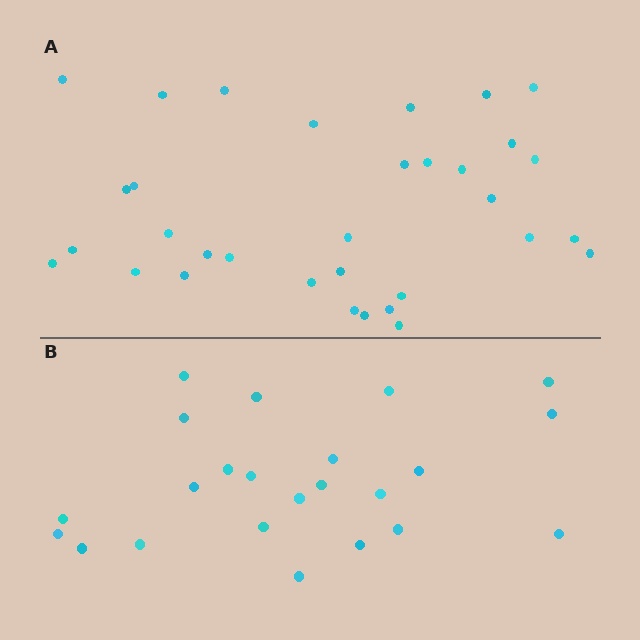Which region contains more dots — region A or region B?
Region A (the top region) has more dots.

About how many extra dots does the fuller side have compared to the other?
Region A has roughly 10 or so more dots than region B.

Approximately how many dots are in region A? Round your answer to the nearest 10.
About 30 dots. (The exact count is 33, which rounds to 30.)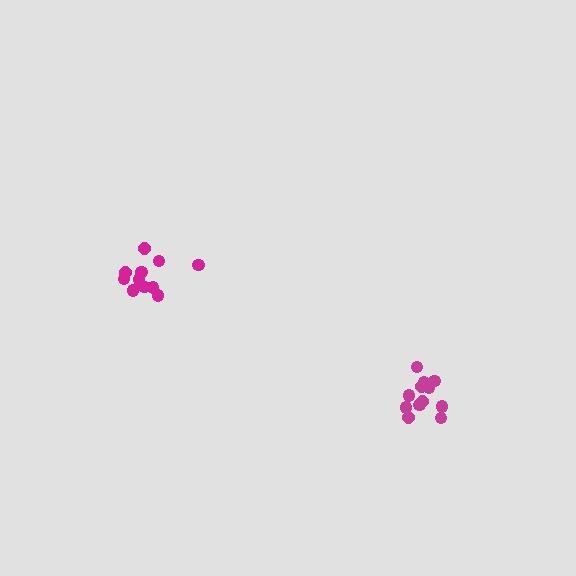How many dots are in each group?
Group 1: 11 dots, Group 2: 12 dots (23 total).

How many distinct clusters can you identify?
There are 2 distinct clusters.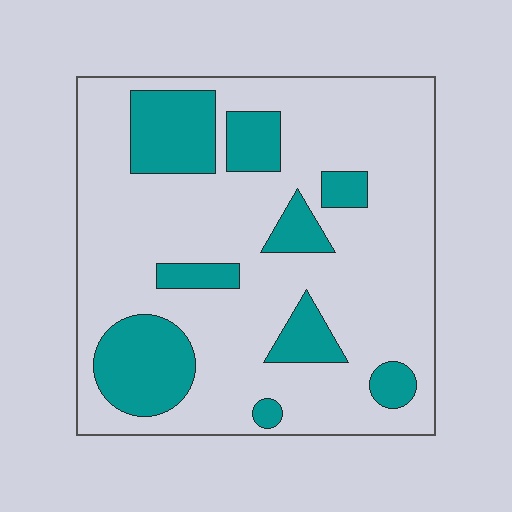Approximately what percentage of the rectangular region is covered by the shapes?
Approximately 25%.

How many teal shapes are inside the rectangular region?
9.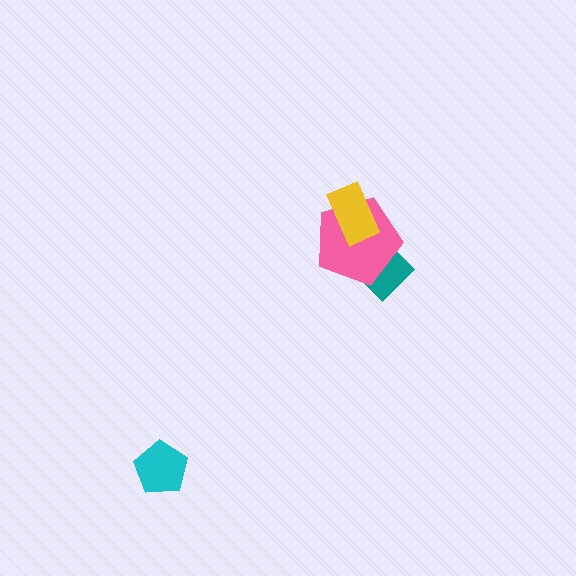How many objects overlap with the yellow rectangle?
1 object overlaps with the yellow rectangle.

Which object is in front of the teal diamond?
The pink pentagon is in front of the teal diamond.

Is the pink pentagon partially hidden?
Yes, it is partially covered by another shape.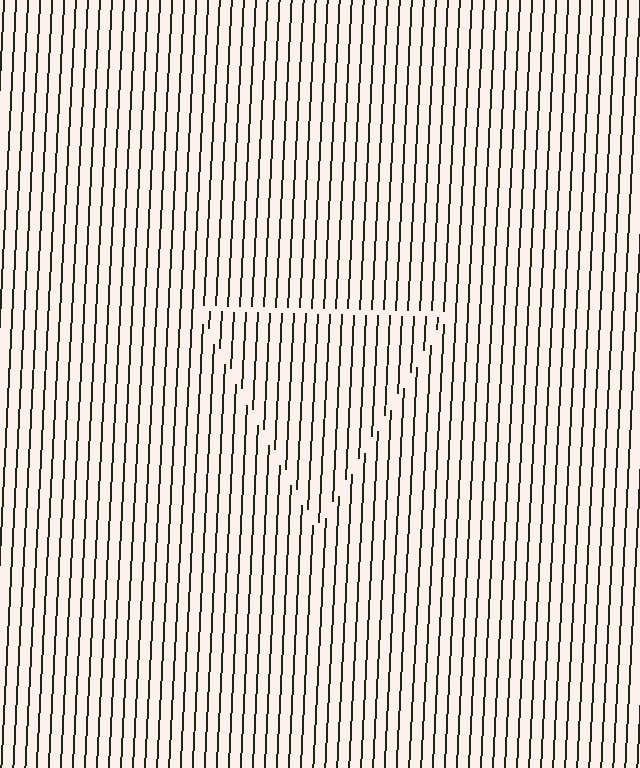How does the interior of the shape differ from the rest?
The interior of the shape contains the same grating, shifted by half a period — the contour is defined by the phase discontinuity where line-ends from the inner and outer gratings abut.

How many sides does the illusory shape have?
3 sides — the line-ends trace a triangle.